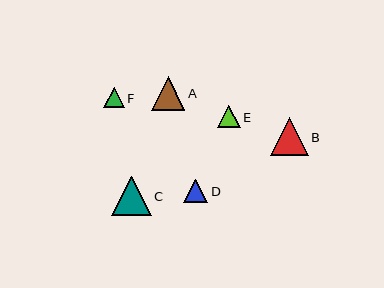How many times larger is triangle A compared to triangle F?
Triangle A is approximately 1.7 times the size of triangle F.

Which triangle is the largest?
Triangle C is the largest with a size of approximately 39 pixels.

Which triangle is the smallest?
Triangle F is the smallest with a size of approximately 20 pixels.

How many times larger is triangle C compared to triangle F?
Triangle C is approximately 1.9 times the size of triangle F.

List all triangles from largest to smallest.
From largest to smallest: C, B, A, D, E, F.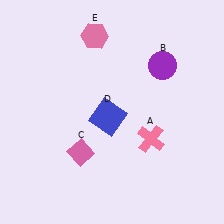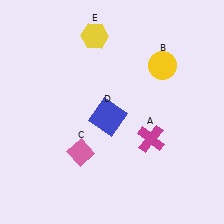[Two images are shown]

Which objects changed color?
A changed from pink to magenta. B changed from purple to yellow. E changed from pink to yellow.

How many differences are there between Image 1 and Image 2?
There are 3 differences between the two images.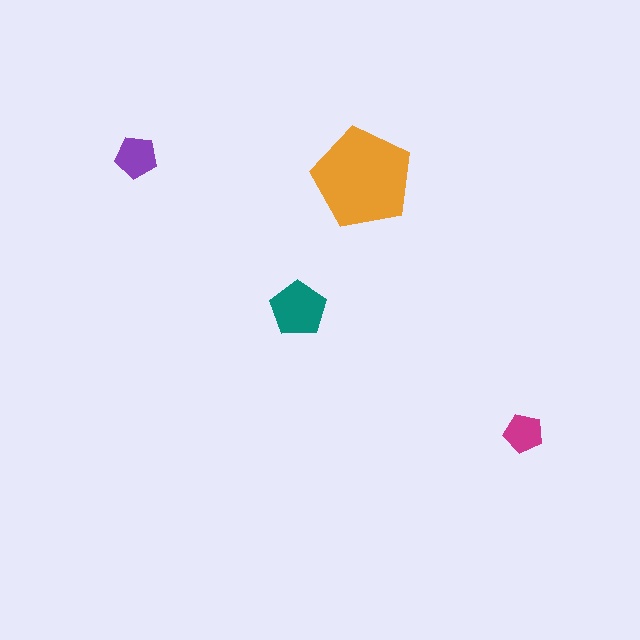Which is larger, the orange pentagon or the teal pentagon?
The orange one.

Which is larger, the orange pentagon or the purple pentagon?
The orange one.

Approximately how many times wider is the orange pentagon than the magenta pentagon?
About 2.5 times wider.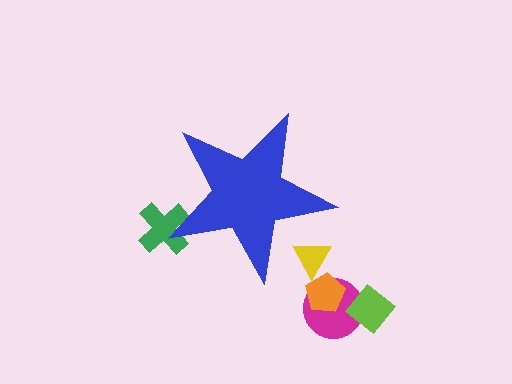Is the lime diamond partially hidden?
No, the lime diamond is fully visible.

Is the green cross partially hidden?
Yes, the green cross is partially hidden behind the blue star.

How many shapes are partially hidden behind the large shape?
2 shapes are partially hidden.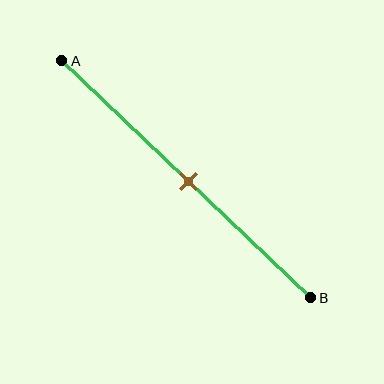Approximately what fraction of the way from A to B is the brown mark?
The brown mark is approximately 50% of the way from A to B.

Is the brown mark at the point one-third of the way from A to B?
No, the mark is at about 50% from A, not at the 33% one-third point.